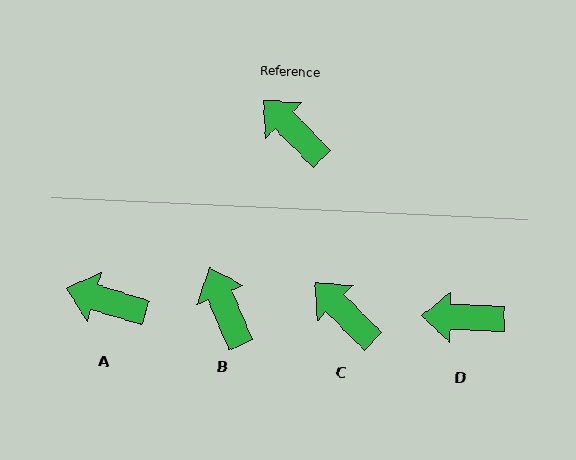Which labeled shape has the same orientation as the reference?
C.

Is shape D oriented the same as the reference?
No, it is off by about 44 degrees.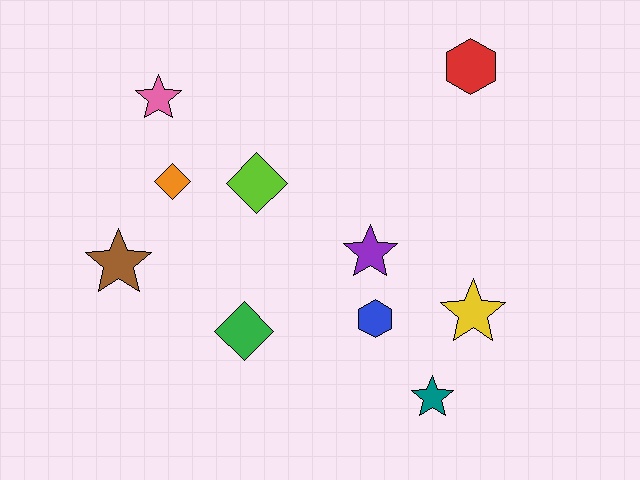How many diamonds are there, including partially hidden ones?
There are 3 diamonds.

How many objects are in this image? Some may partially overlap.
There are 10 objects.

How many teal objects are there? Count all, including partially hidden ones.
There is 1 teal object.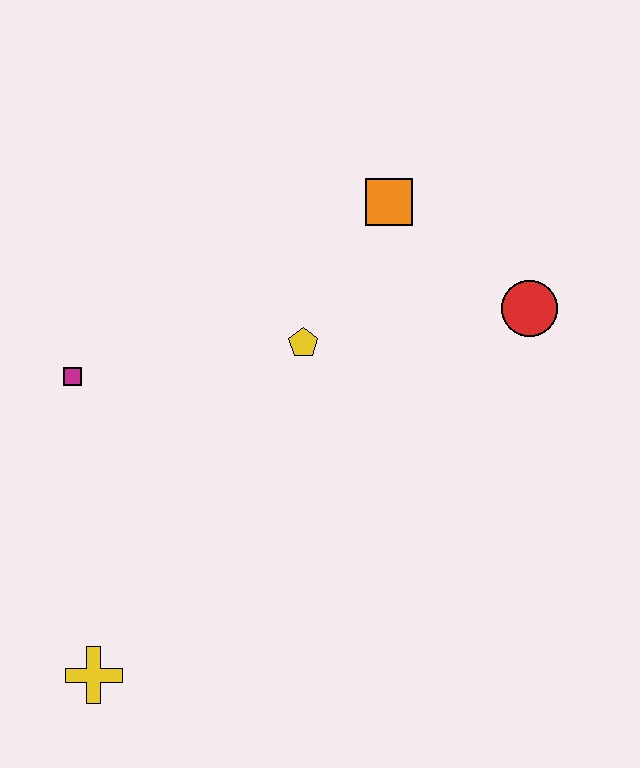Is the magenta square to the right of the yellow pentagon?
No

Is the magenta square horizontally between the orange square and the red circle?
No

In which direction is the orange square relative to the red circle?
The orange square is to the left of the red circle.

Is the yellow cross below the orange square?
Yes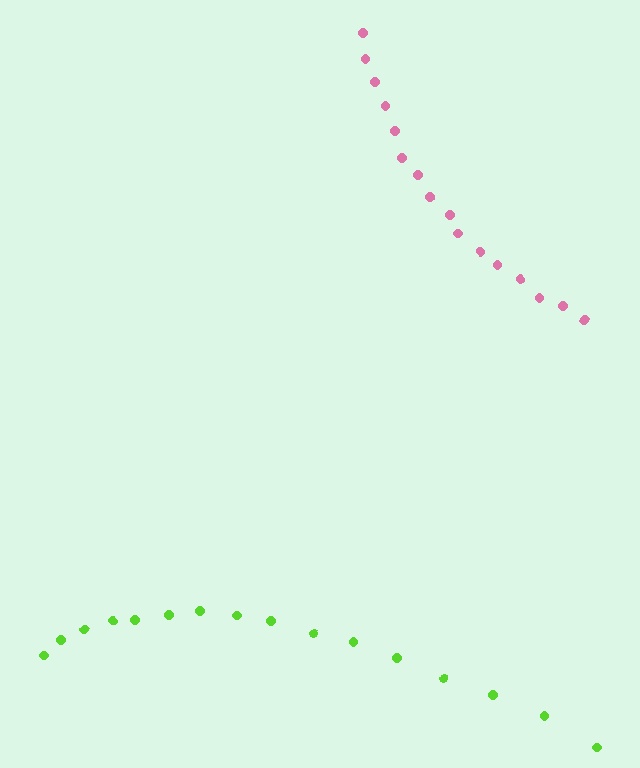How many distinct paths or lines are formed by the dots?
There are 2 distinct paths.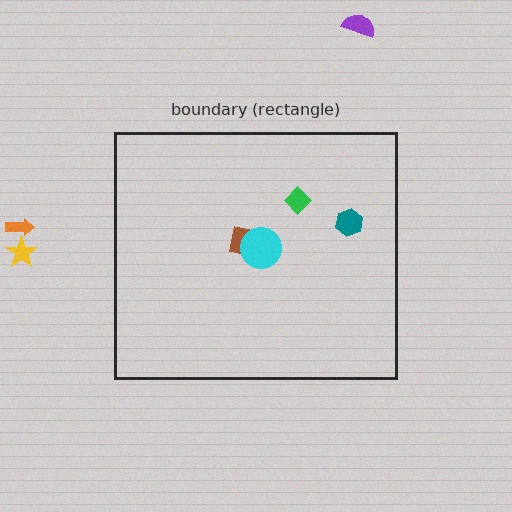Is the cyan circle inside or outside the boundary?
Inside.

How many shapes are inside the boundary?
4 inside, 3 outside.